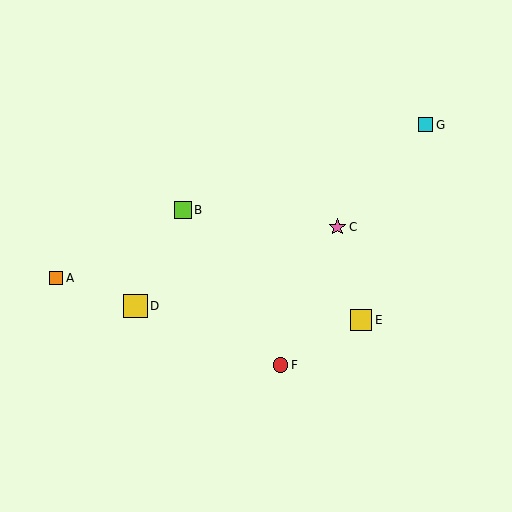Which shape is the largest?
The yellow square (labeled D) is the largest.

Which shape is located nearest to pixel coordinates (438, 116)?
The cyan square (labeled G) at (426, 125) is nearest to that location.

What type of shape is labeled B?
Shape B is a lime square.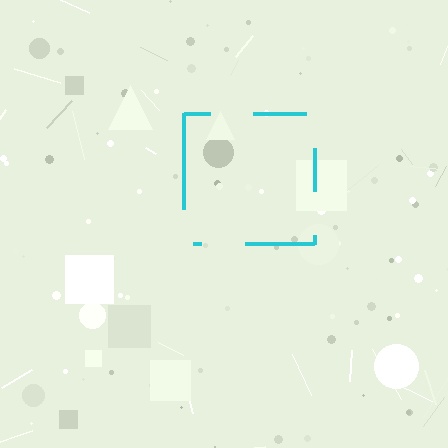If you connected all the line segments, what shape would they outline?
They would outline a square.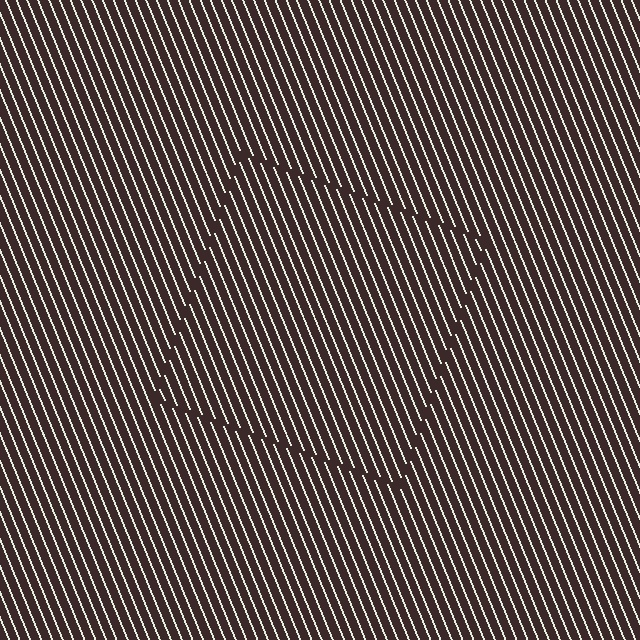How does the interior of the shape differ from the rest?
The interior of the shape contains the same grating, shifted by half a period — the contour is defined by the phase discontinuity where line-ends from the inner and outer gratings abut.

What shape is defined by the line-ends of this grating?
An illusory square. The interior of the shape contains the same grating, shifted by half a period — the contour is defined by the phase discontinuity where line-ends from the inner and outer gratings abut.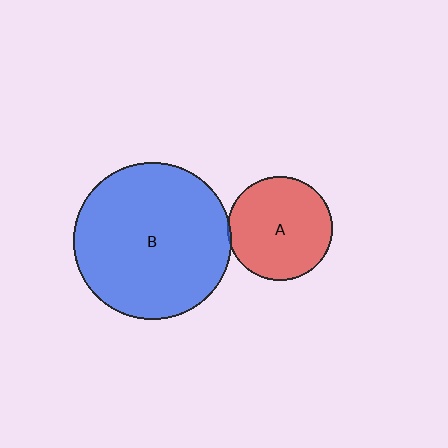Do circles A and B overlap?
Yes.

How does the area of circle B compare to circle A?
Approximately 2.3 times.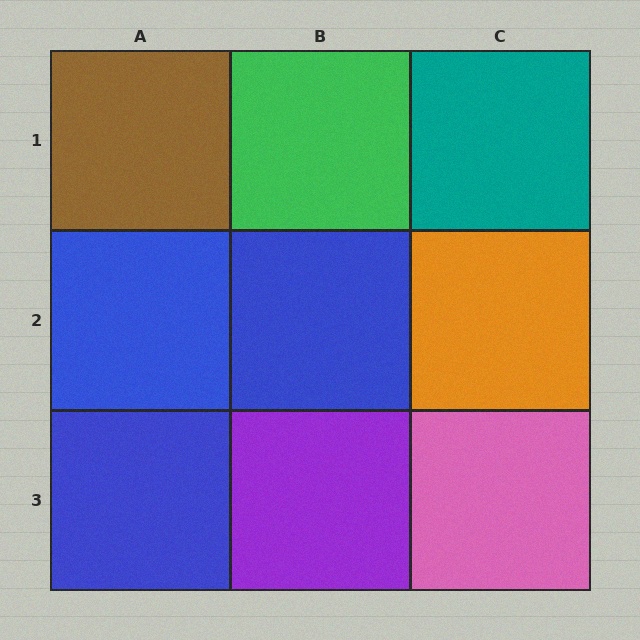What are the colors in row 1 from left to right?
Brown, green, teal.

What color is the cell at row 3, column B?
Purple.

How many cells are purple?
1 cell is purple.